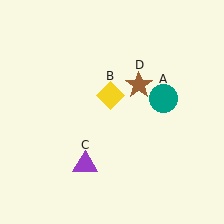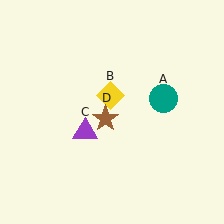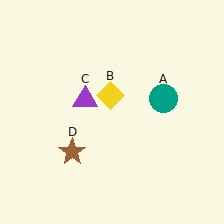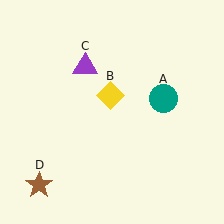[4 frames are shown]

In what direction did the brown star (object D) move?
The brown star (object D) moved down and to the left.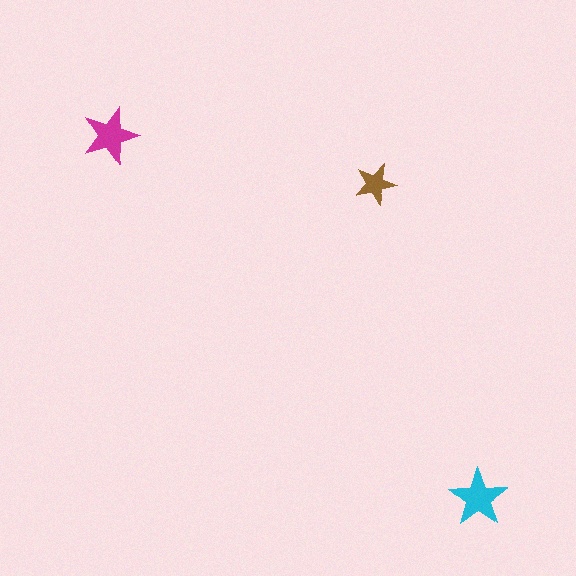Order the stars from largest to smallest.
the cyan one, the magenta one, the brown one.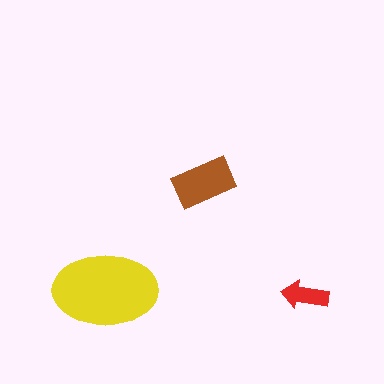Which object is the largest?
The yellow ellipse.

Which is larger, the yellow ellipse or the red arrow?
The yellow ellipse.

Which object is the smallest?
The red arrow.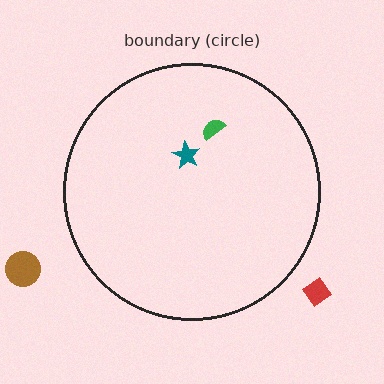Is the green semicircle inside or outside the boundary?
Inside.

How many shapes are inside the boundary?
2 inside, 2 outside.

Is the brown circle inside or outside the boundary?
Outside.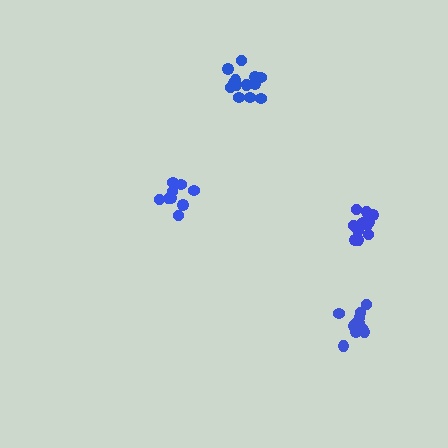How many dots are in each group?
Group 1: 14 dots, Group 2: 13 dots, Group 3: 13 dots, Group 4: 9 dots (49 total).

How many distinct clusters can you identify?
There are 4 distinct clusters.